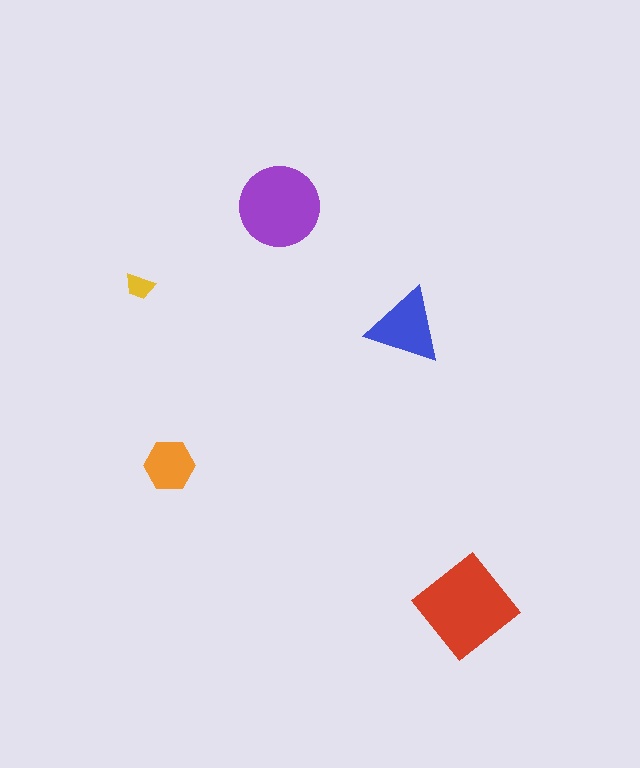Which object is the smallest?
The yellow trapezoid.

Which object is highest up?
The purple circle is topmost.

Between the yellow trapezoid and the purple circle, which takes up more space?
The purple circle.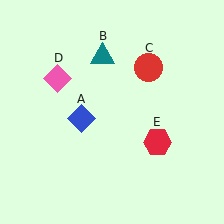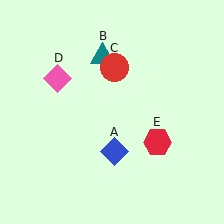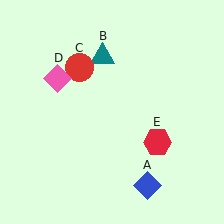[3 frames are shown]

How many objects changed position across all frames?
2 objects changed position: blue diamond (object A), red circle (object C).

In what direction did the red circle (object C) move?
The red circle (object C) moved left.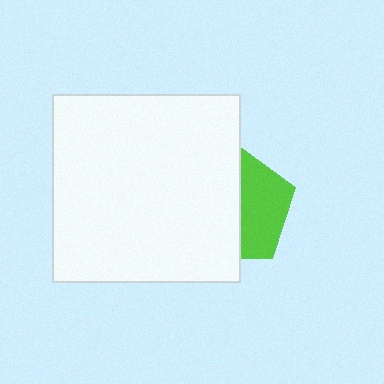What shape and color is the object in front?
The object in front is a white square.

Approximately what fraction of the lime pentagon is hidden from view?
Roughly 57% of the lime pentagon is hidden behind the white square.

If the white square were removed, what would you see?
You would see the complete lime pentagon.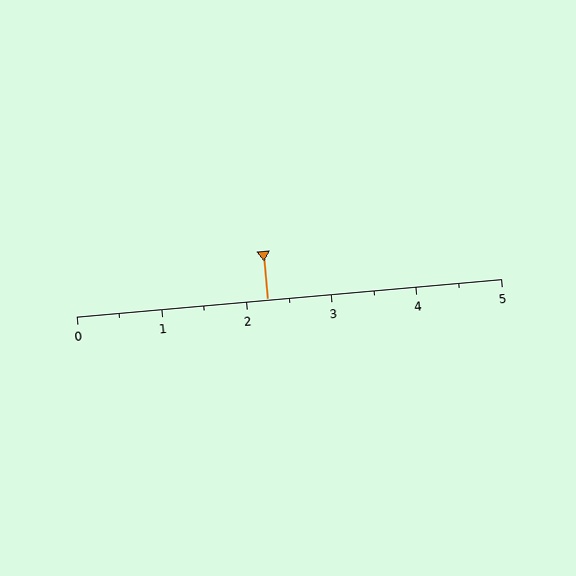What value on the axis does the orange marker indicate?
The marker indicates approximately 2.2.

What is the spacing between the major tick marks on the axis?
The major ticks are spaced 1 apart.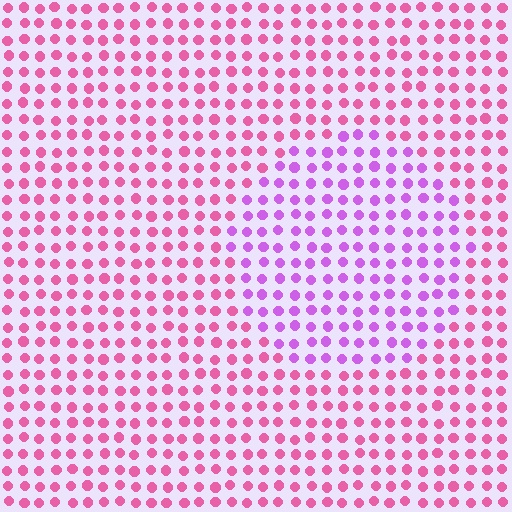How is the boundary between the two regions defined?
The boundary is defined purely by a slight shift in hue (about 40 degrees). Spacing, size, and orientation are identical on both sides.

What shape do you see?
I see a circle.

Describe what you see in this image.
The image is filled with small pink elements in a uniform arrangement. A circle-shaped region is visible where the elements are tinted to a slightly different hue, forming a subtle color boundary.